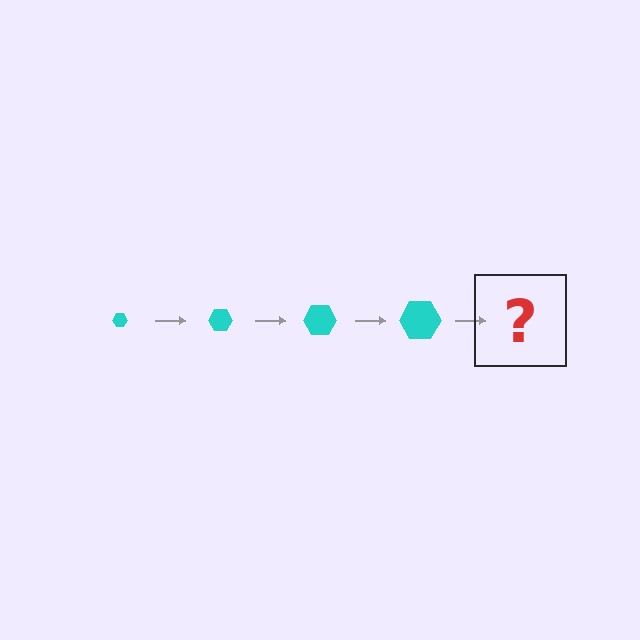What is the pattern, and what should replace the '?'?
The pattern is that the hexagon gets progressively larger each step. The '?' should be a cyan hexagon, larger than the previous one.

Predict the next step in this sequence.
The next step is a cyan hexagon, larger than the previous one.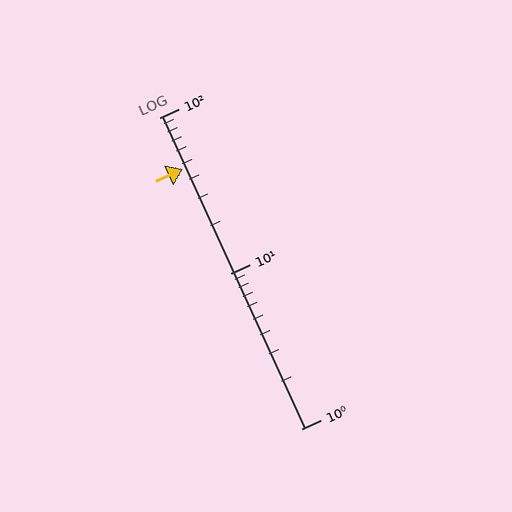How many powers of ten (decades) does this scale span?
The scale spans 2 decades, from 1 to 100.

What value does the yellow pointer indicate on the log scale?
The pointer indicates approximately 47.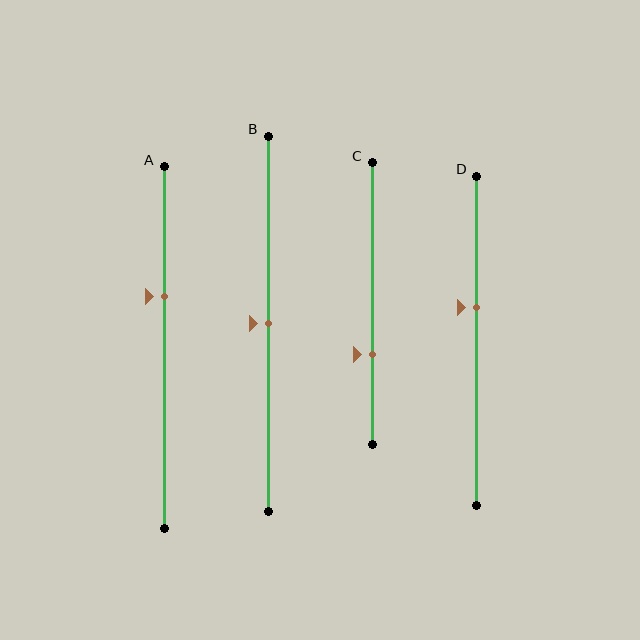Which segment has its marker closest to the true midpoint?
Segment B has its marker closest to the true midpoint.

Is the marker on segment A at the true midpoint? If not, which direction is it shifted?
No, the marker on segment A is shifted upward by about 14% of the segment length.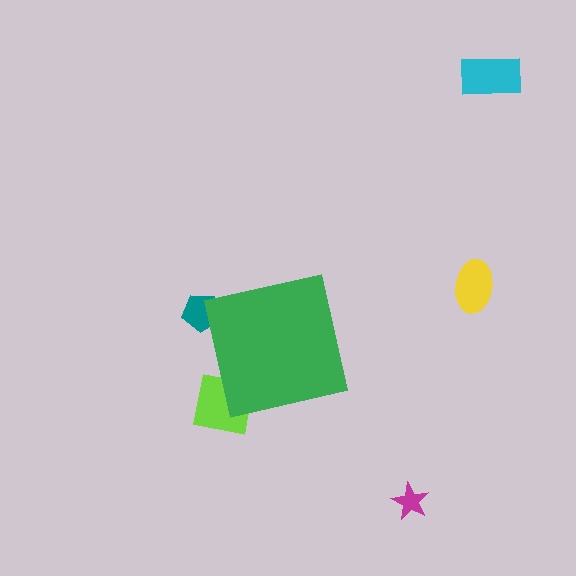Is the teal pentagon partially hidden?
Yes, the teal pentagon is partially hidden behind the green square.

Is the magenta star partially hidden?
No, the magenta star is fully visible.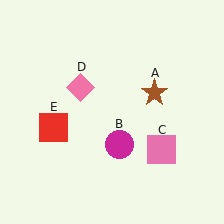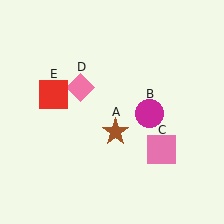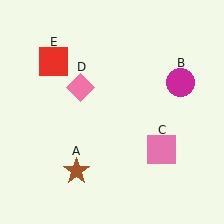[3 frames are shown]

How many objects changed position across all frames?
3 objects changed position: brown star (object A), magenta circle (object B), red square (object E).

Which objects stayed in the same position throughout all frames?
Pink square (object C) and pink diamond (object D) remained stationary.